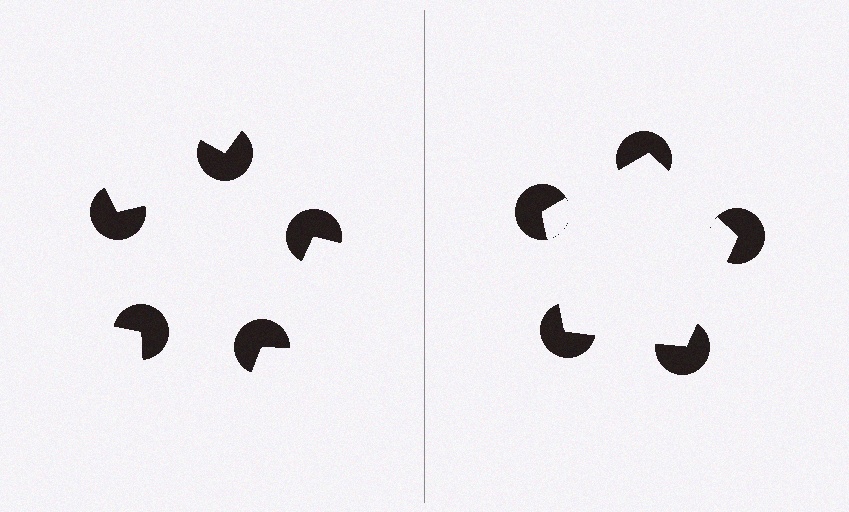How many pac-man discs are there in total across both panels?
10 — 5 on each side.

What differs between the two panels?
The pac-man discs are positioned identically on both sides; only the wedge orientations differ. On the right they align to a pentagon; on the left they are misaligned.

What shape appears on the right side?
An illusory pentagon.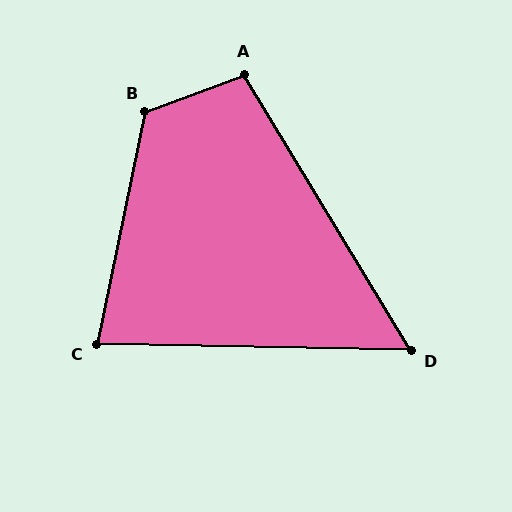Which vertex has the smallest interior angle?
D, at approximately 58 degrees.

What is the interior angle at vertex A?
Approximately 101 degrees (obtuse).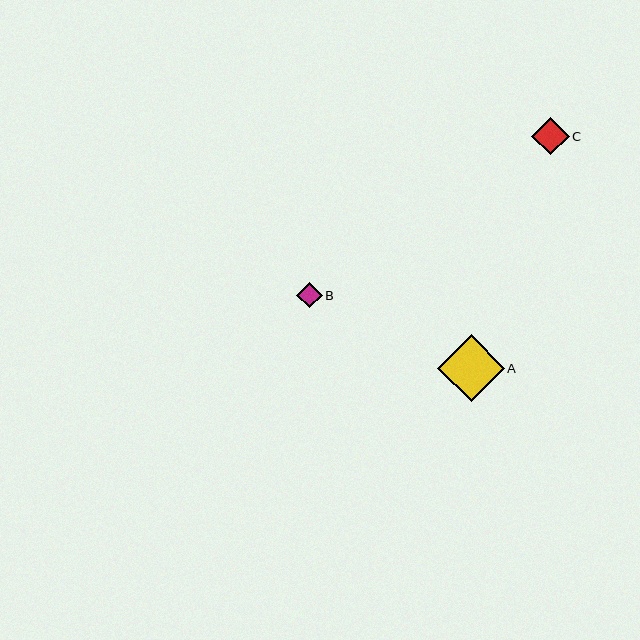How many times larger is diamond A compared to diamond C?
Diamond A is approximately 1.8 times the size of diamond C.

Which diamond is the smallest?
Diamond B is the smallest with a size of approximately 25 pixels.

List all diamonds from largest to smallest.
From largest to smallest: A, C, B.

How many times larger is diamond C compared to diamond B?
Diamond C is approximately 1.5 times the size of diamond B.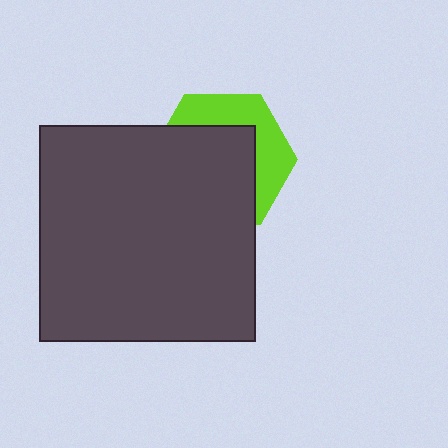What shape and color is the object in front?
The object in front is a dark gray square.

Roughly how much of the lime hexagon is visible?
A small part of it is visible (roughly 38%).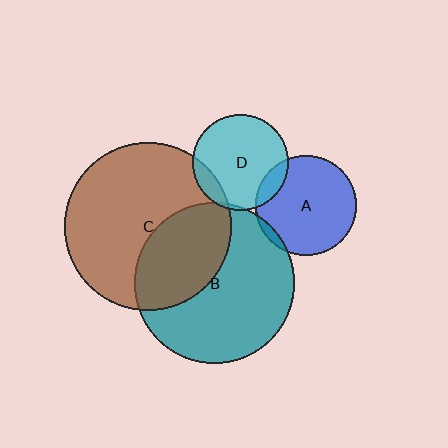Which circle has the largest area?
Circle C (brown).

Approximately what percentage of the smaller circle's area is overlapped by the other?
Approximately 10%.